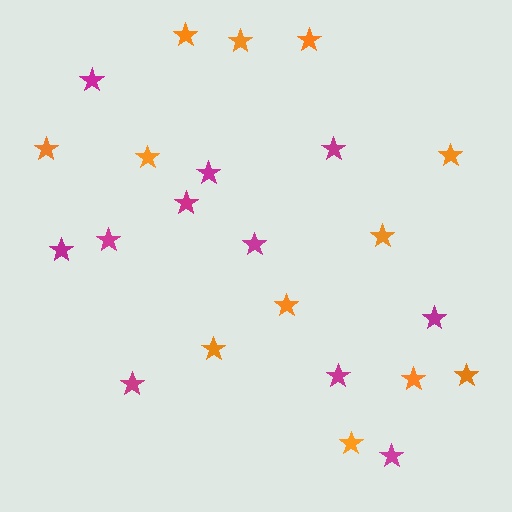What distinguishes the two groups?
There are 2 groups: one group of orange stars (12) and one group of magenta stars (11).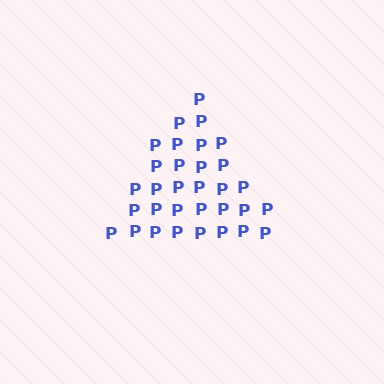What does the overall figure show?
The overall figure shows a triangle.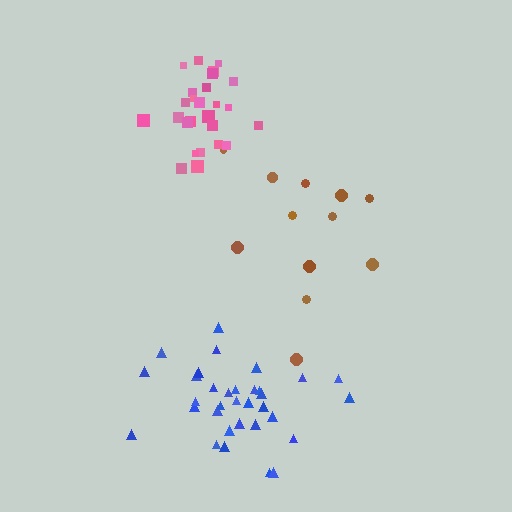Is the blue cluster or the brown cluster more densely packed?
Blue.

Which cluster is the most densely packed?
Pink.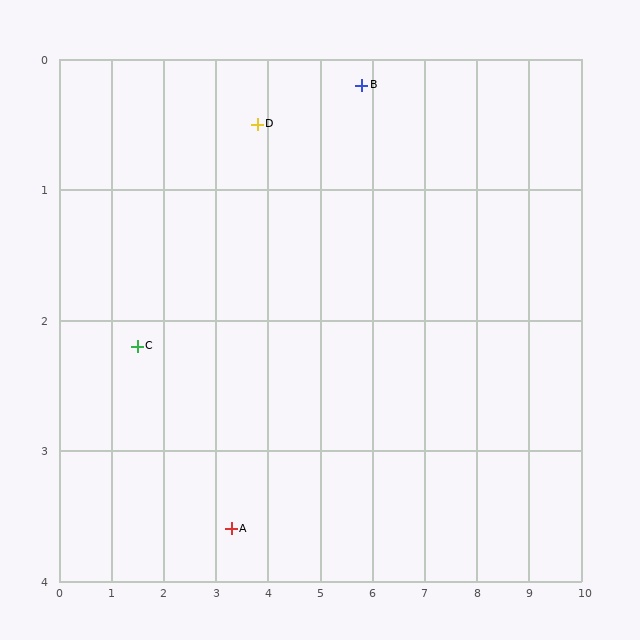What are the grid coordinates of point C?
Point C is at approximately (1.5, 2.2).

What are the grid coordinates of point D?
Point D is at approximately (3.8, 0.5).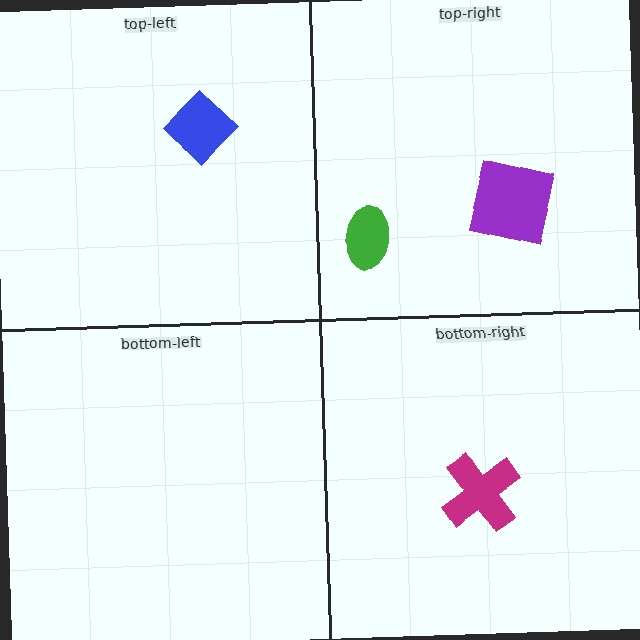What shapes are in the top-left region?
The blue diamond.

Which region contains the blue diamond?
The top-left region.